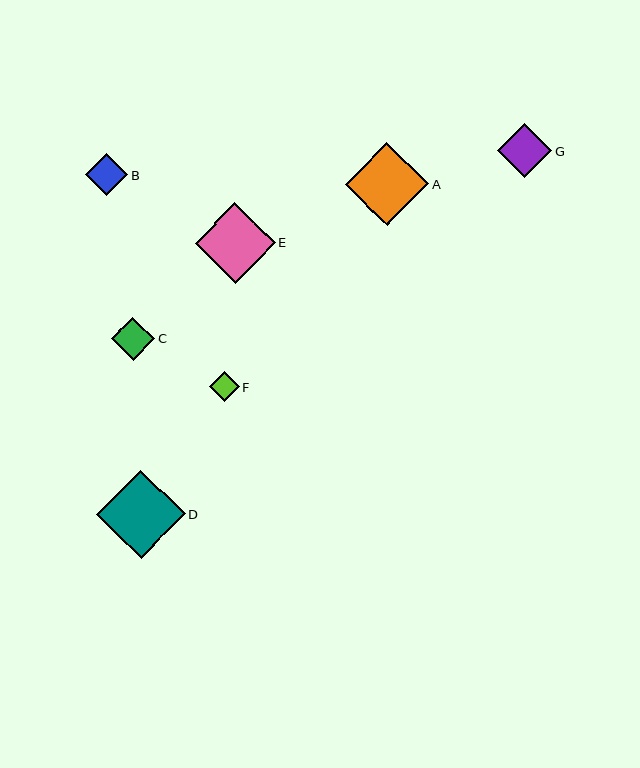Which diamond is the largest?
Diamond D is the largest with a size of approximately 88 pixels.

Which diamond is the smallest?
Diamond F is the smallest with a size of approximately 30 pixels.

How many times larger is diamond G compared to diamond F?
Diamond G is approximately 1.8 times the size of diamond F.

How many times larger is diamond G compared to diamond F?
Diamond G is approximately 1.8 times the size of diamond F.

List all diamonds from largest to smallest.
From largest to smallest: D, A, E, G, C, B, F.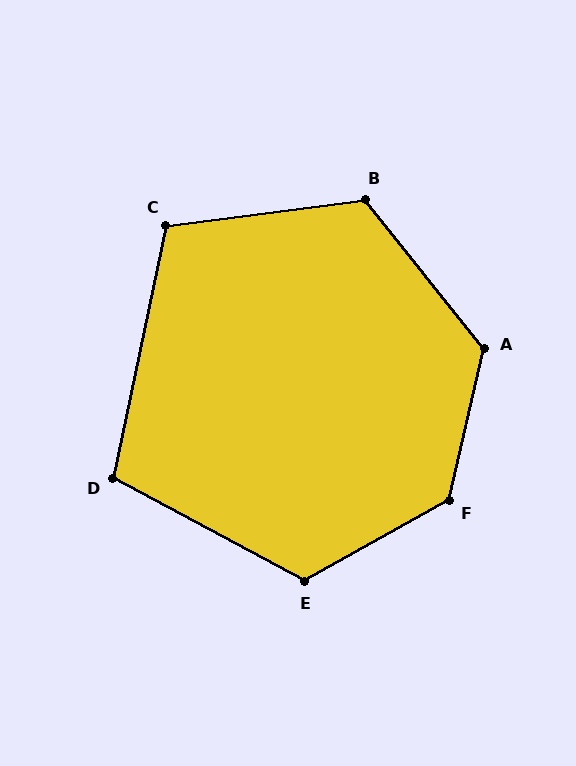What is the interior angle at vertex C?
Approximately 109 degrees (obtuse).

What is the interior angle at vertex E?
Approximately 122 degrees (obtuse).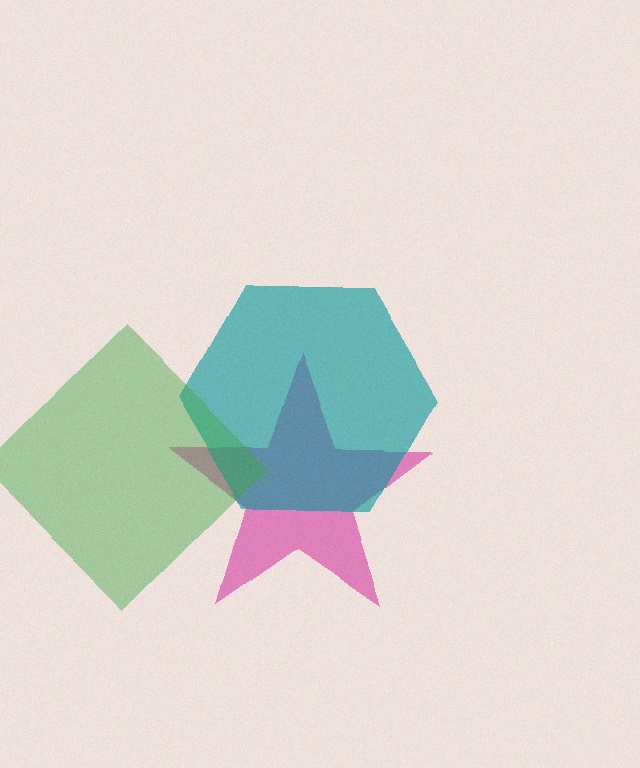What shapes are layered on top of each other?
The layered shapes are: a magenta star, a teal hexagon, a green diamond.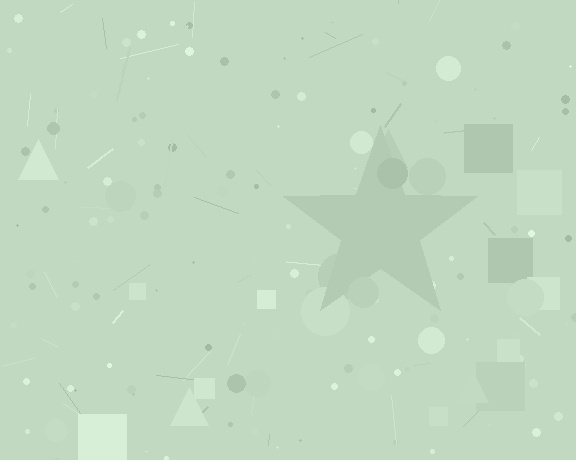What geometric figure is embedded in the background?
A star is embedded in the background.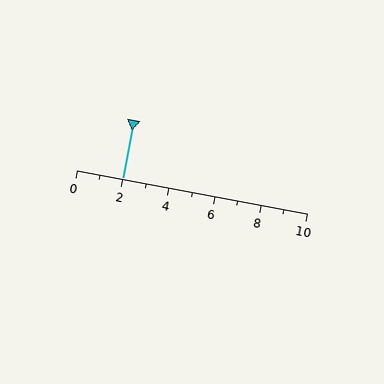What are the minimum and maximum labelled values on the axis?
The axis runs from 0 to 10.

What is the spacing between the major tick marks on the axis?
The major ticks are spaced 2 apart.